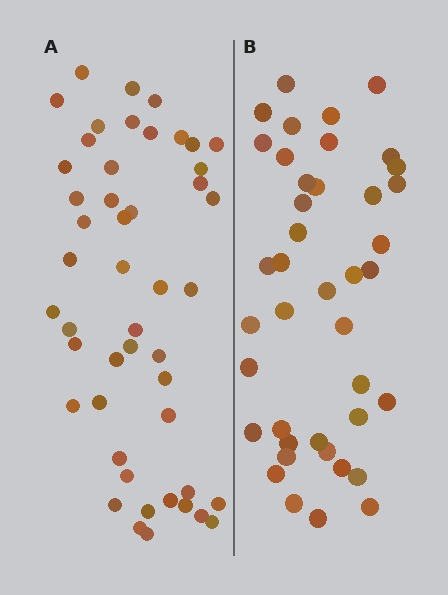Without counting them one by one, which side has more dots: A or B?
Region A (the left region) has more dots.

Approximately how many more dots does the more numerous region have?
Region A has roughly 8 or so more dots than region B.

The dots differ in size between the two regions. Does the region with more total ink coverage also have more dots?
No. Region B has more total ink coverage because its dots are larger, but region A actually contains more individual dots. Total area can be misleading — the number of items is what matters here.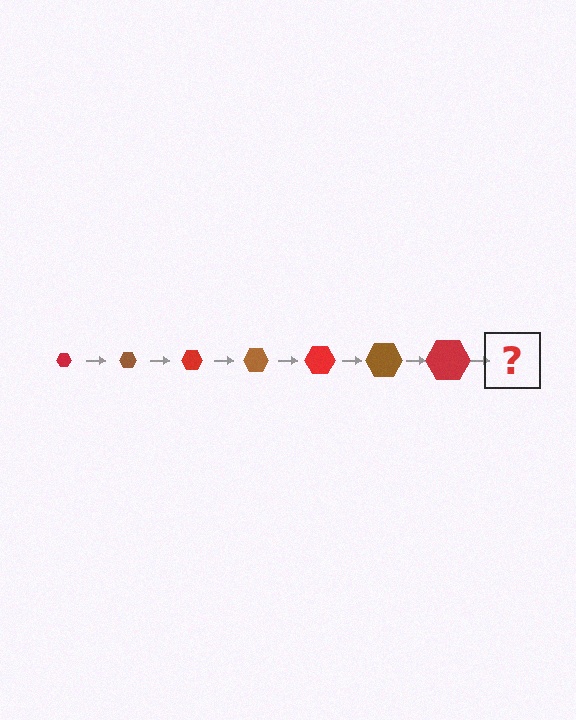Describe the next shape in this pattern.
It should be a brown hexagon, larger than the previous one.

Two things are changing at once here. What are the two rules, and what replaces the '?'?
The two rules are that the hexagon grows larger each step and the color cycles through red and brown. The '?' should be a brown hexagon, larger than the previous one.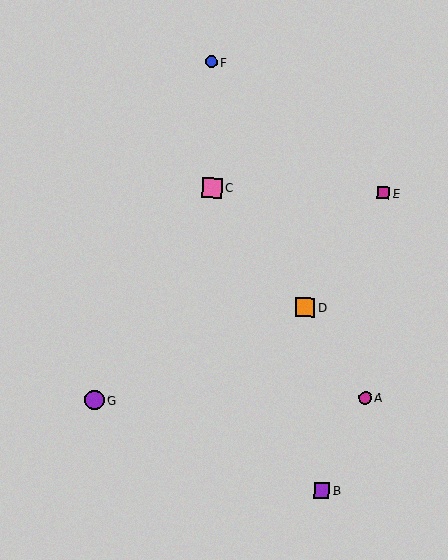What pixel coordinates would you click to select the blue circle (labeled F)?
Click at (211, 62) to select the blue circle F.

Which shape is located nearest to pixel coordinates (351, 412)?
The magenta circle (labeled A) at (365, 398) is nearest to that location.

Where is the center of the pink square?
The center of the pink square is at (212, 188).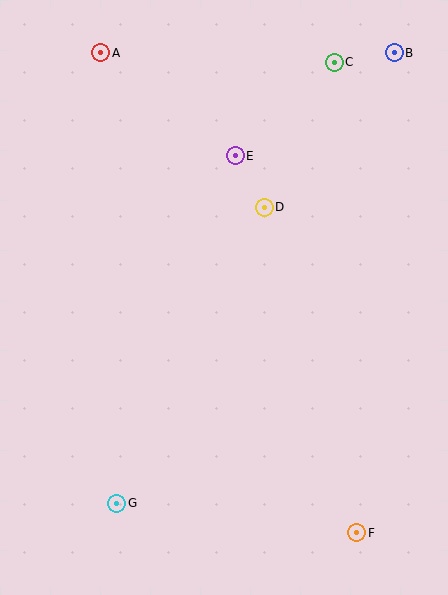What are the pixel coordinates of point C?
Point C is at (334, 62).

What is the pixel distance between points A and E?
The distance between A and E is 170 pixels.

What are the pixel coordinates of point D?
Point D is at (264, 207).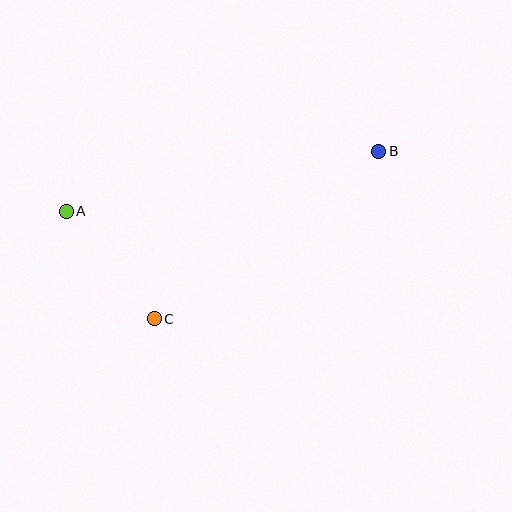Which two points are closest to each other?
Points A and C are closest to each other.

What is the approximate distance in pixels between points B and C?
The distance between B and C is approximately 280 pixels.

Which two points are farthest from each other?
Points A and B are farthest from each other.